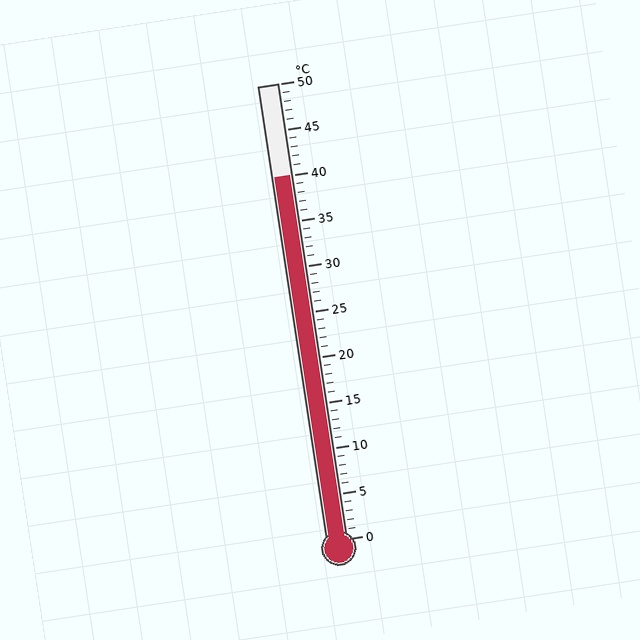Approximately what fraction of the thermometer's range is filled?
The thermometer is filled to approximately 80% of its range.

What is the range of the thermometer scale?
The thermometer scale ranges from 0°C to 50°C.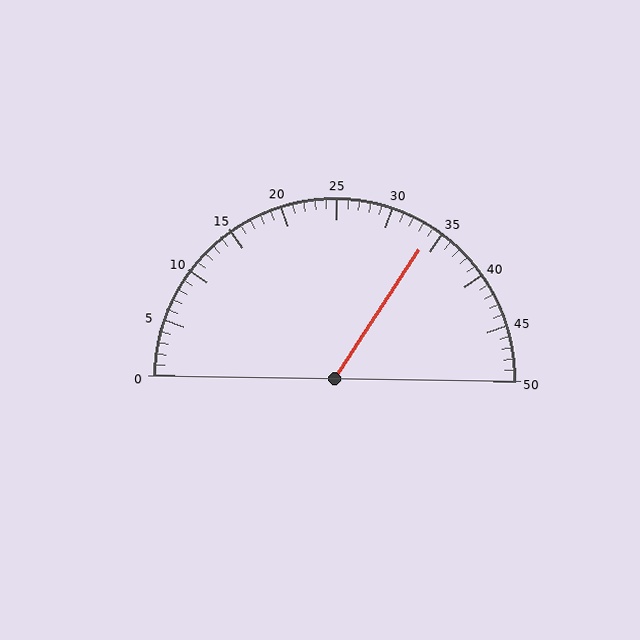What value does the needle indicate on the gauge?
The needle indicates approximately 34.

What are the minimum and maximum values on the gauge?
The gauge ranges from 0 to 50.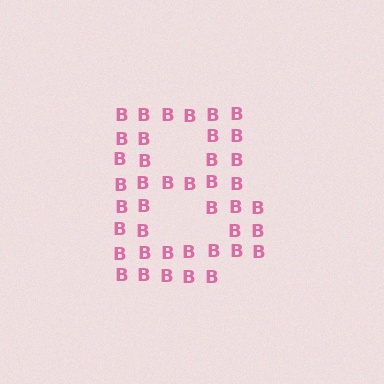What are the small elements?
The small elements are letter B's.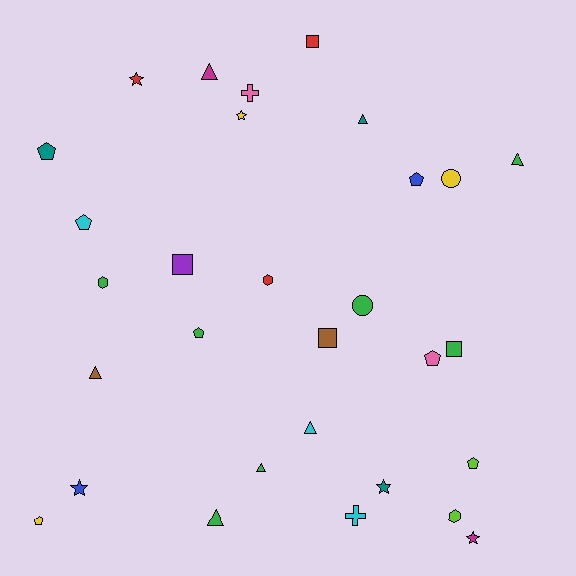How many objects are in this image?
There are 30 objects.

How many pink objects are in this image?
There are 2 pink objects.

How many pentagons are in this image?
There are 7 pentagons.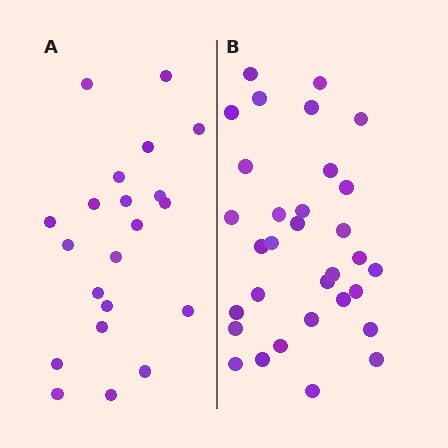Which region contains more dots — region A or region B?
Region B (the right region) has more dots.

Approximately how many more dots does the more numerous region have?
Region B has roughly 12 or so more dots than region A.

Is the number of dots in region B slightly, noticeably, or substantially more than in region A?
Region B has substantially more. The ratio is roughly 1.5 to 1.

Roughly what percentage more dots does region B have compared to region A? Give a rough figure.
About 50% more.